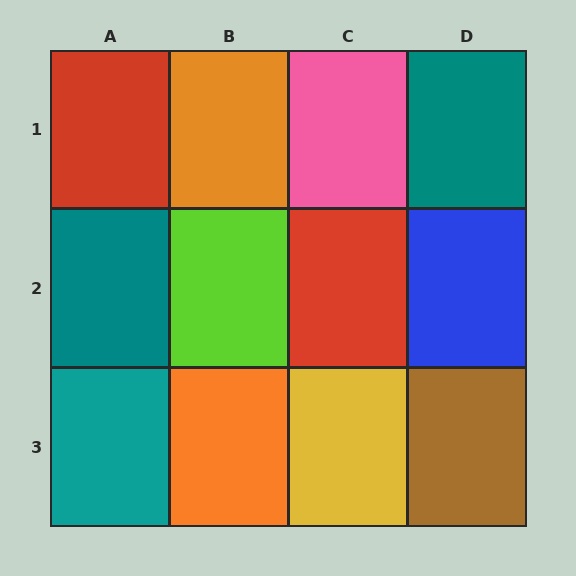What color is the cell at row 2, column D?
Blue.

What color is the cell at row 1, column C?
Pink.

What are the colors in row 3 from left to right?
Teal, orange, yellow, brown.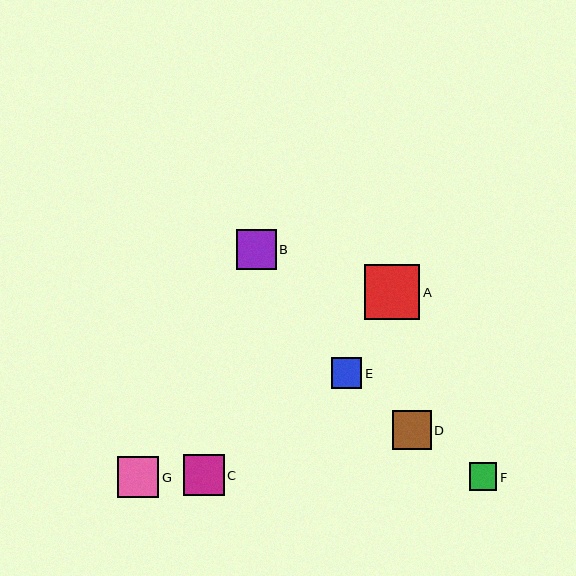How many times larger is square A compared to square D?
Square A is approximately 1.4 times the size of square D.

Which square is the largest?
Square A is the largest with a size of approximately 55 pixels.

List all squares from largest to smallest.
From largest to smallest: A, G, C, B, D, E, F.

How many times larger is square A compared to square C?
Square A is approximately 1.4 times the size of square C.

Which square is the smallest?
Square F is the smallest with a size of approximately 28 pixels.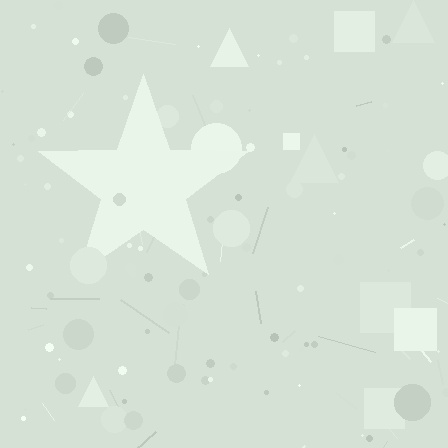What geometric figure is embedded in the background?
A star is embedded in the background.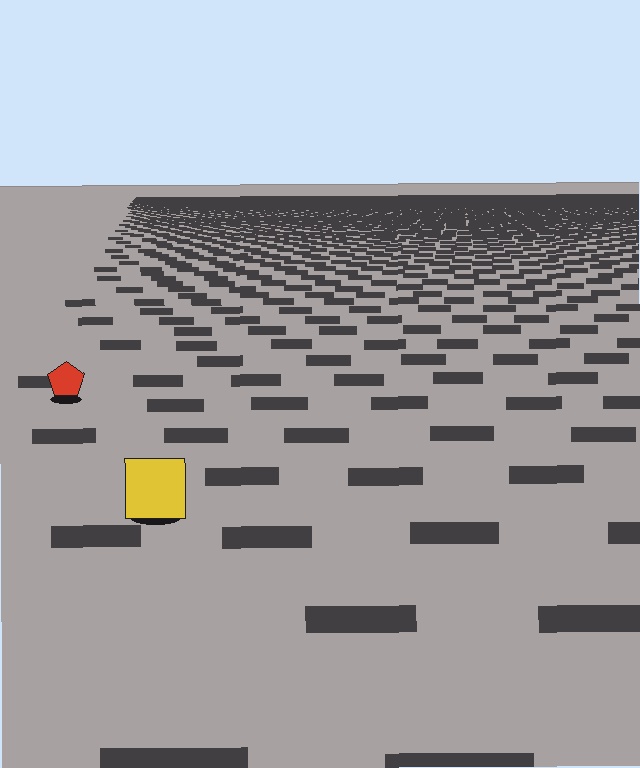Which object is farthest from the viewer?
The red pentagon is farthest from the viewer. It appears smaller and the ground texture around it is denser.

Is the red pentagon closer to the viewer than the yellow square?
No. The yellow square is closer — you can tell from the texture gradient: the ground texture is coarser near it.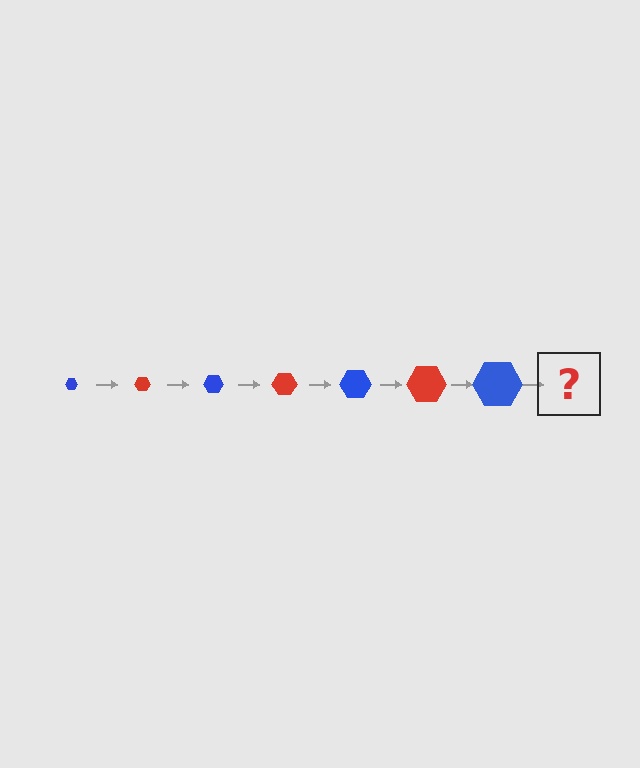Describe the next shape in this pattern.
It should be a red hexagon, larger than the previous one.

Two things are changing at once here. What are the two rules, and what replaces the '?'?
The two rules are that the hexagon grows larger each step and the color cycles through blue and red. The '?' should be a red hexagon, larger than the previous one.